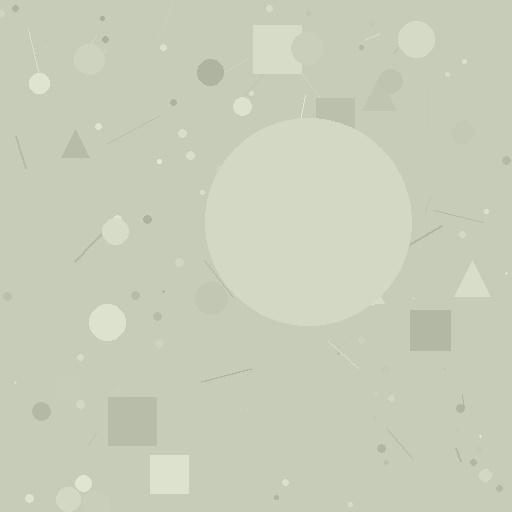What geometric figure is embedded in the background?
A circle is embedded in the background.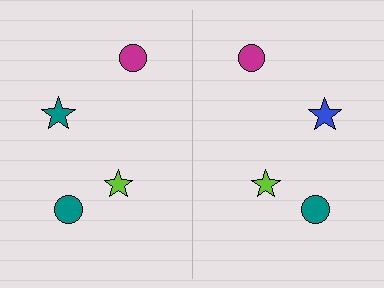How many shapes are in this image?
There are 8 shapes in this image.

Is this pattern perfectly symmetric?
No, the pattern is not perfectly symmetric. The blue star on the right side breaks the symmetry — its mirror counterpart is teal.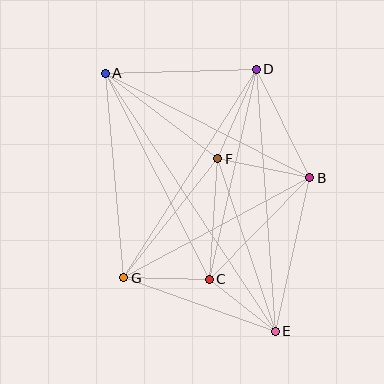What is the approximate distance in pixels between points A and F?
The distance between A and F is approximately 141 pixels.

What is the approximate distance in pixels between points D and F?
The distance between D and F is approximately 98 pixels.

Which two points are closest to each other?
Points C and E are closest to each other.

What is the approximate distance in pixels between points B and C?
The distance between B and C is approximately 143 pixels.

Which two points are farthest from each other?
Points A and E are farthest from each other.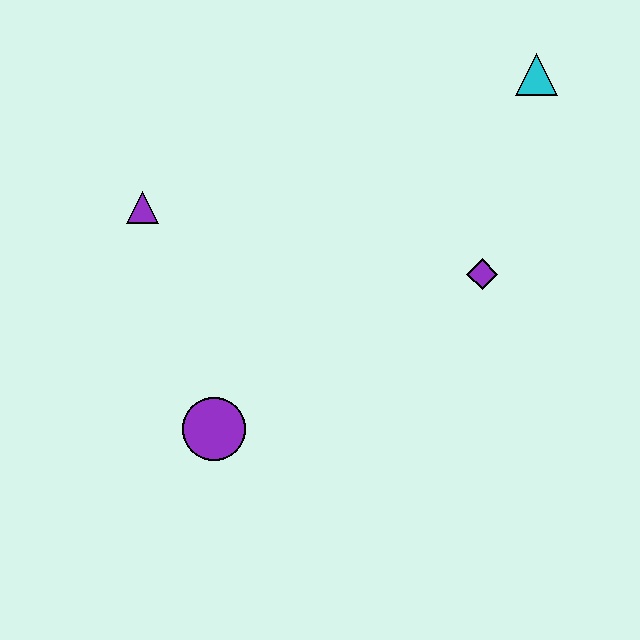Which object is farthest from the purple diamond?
The purple triangle is farthest from the purple diamond.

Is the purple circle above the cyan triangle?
No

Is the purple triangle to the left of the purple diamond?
Yes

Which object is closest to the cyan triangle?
The purple diamond is closest to the cyan triangle.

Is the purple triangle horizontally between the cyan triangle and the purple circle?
No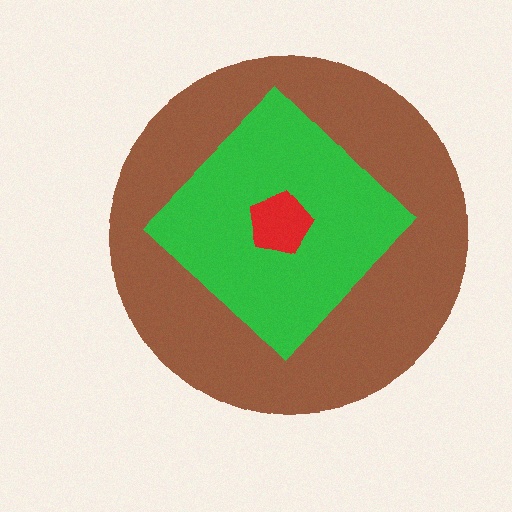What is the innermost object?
The red pentagon.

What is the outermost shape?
The brown circle.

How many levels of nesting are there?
3.